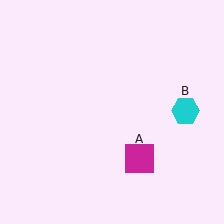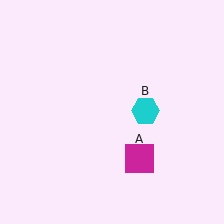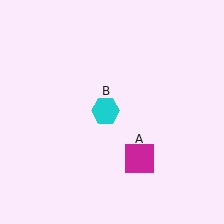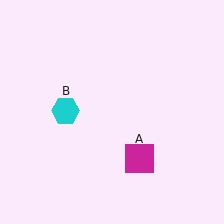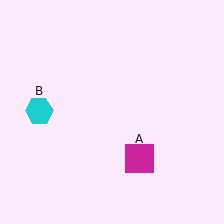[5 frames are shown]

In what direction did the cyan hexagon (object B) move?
The cyan hexagon (object B) moved left.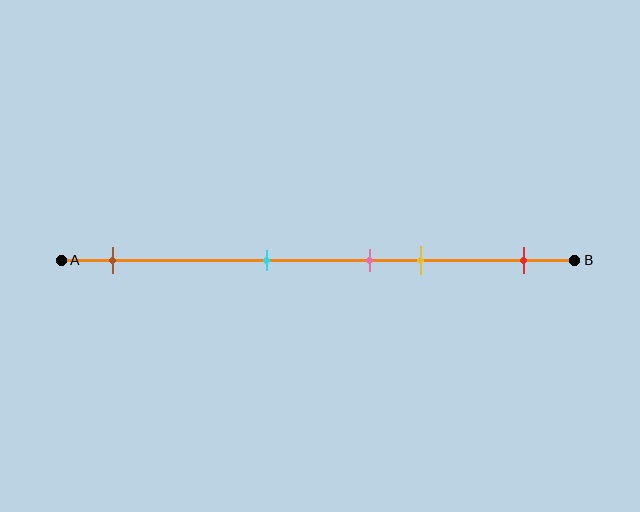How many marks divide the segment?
There are 5 marks dividing the segment.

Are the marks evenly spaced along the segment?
No, the marks are not evenly spaced.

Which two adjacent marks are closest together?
The pink and yellow marks are the closest adjacent pair.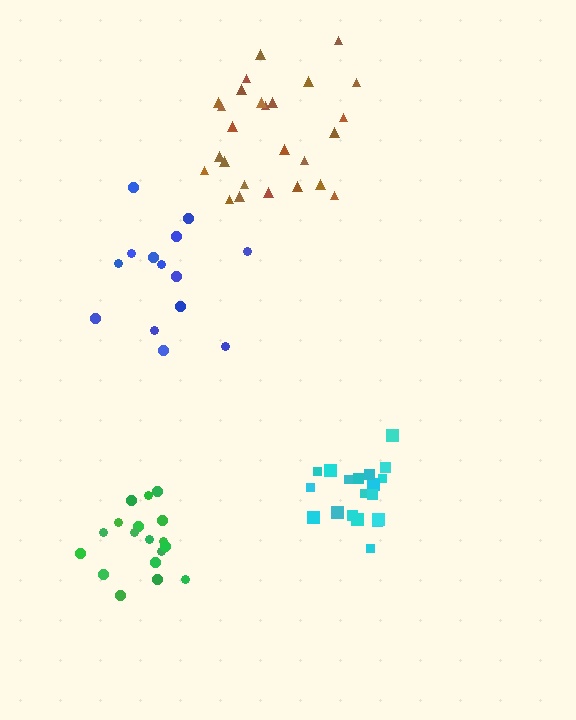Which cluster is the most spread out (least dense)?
Blue.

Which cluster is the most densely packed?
Cyan.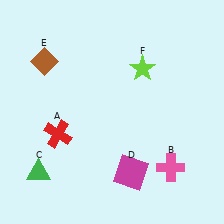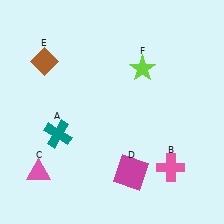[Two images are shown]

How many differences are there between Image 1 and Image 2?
There are 2 differences between the two images.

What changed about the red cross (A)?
In Image 1, A is red. In Image 2, it changed to teal.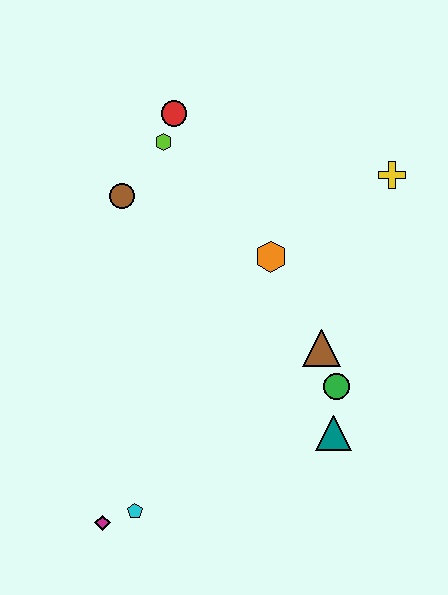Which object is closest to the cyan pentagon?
The magenta diamond is closest to the cyan pentagon.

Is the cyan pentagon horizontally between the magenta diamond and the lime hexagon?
Yes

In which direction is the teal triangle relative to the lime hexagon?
The teal triangle is below the lime hexagon.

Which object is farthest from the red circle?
The magenta diamond is farthest from the red circle.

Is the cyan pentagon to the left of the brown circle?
No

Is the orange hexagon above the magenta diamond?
Yes